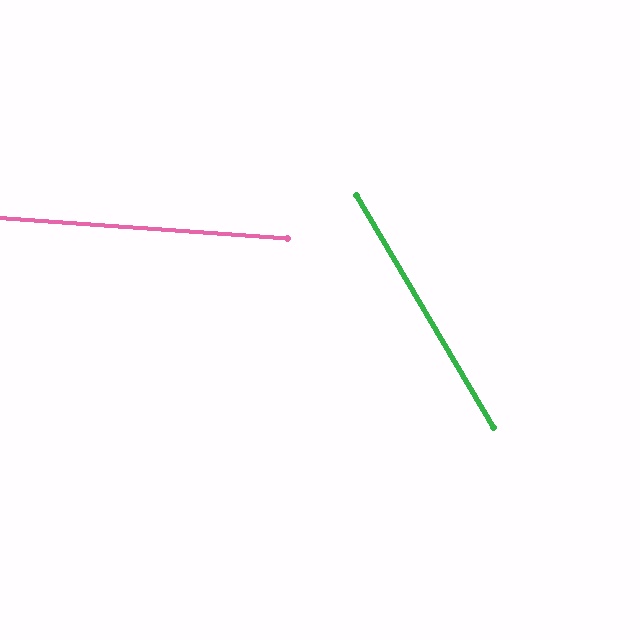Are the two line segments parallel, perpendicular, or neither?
Neither parallel nor perpendicular — they differ by about 55°.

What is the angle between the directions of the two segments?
Approximately 55 degrees.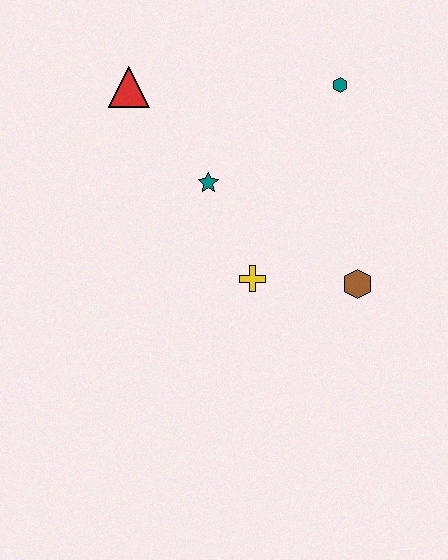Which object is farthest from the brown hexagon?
The red triangle is farthest from the brown hexagon.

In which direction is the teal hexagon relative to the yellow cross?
The teal hexagon is above the yellow cross.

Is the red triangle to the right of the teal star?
No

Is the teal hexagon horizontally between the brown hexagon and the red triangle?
Yes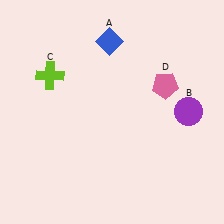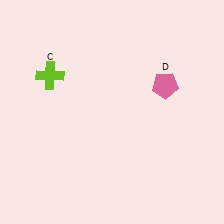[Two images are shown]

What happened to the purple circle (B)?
The purple circle (B) was removed in Image 2. It was in the top-right area of Image 1.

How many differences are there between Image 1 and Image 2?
There are 2 differences between the two images.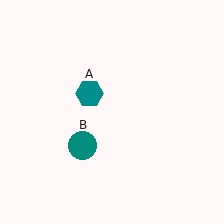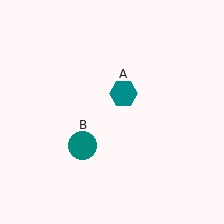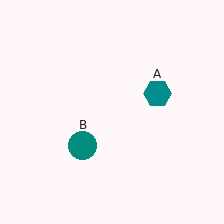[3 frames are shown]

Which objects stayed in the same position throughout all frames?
Teal circle (object B) remained stationary.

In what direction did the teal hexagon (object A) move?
The teal hexagon (object A) moved right.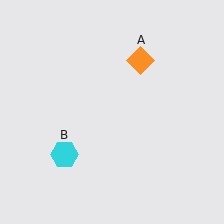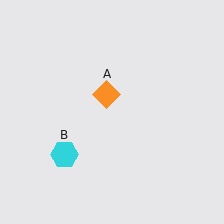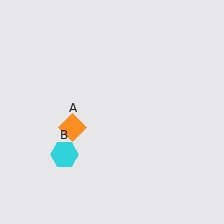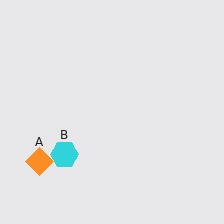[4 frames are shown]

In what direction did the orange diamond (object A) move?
The orange diamond (object A) moved down and to the left.